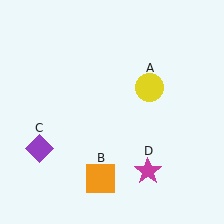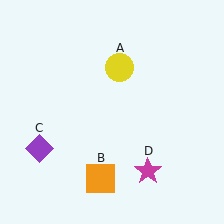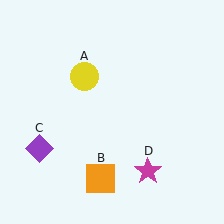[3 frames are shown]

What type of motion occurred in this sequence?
The yellow circle (object A) rotated counterclockwise around the center of the scene.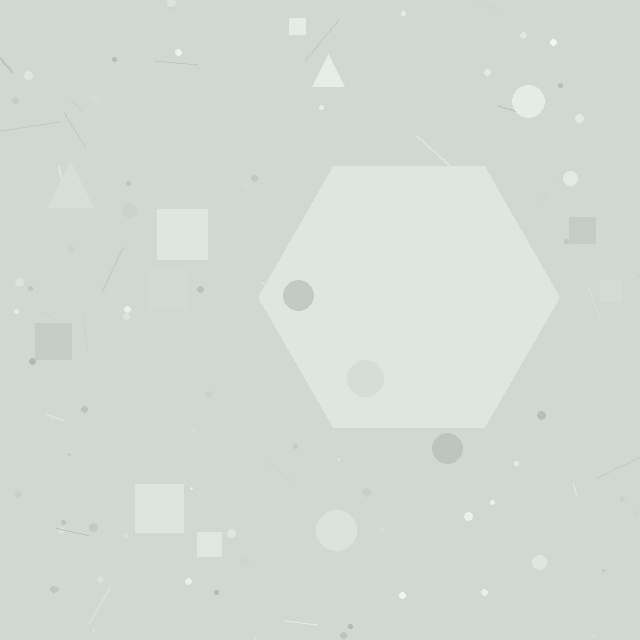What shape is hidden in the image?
A hexagon is hidden in the image.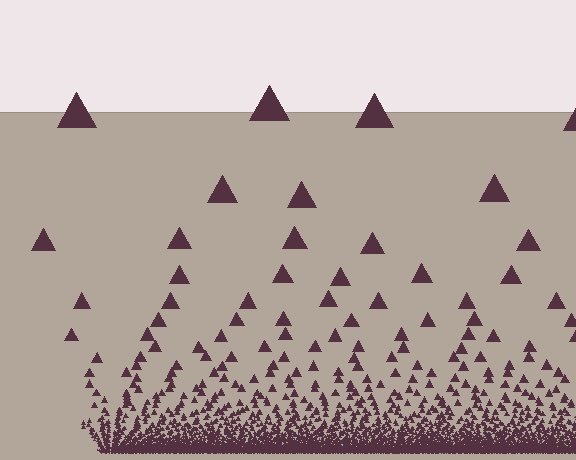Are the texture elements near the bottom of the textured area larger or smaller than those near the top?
Smaller. The gradient is inverted — elements near the bottom are smaller and denser.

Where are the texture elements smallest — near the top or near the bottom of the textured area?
Near the bottom.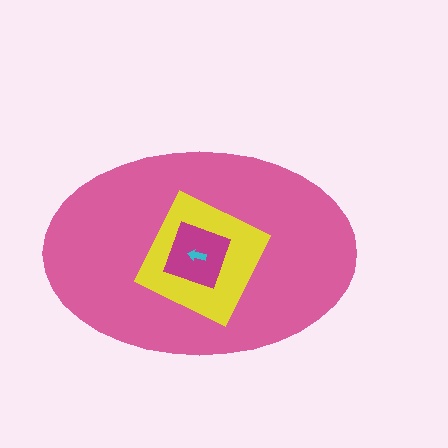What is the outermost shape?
The pink ellipse.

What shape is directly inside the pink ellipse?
The yellow square.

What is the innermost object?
The cyan arrow.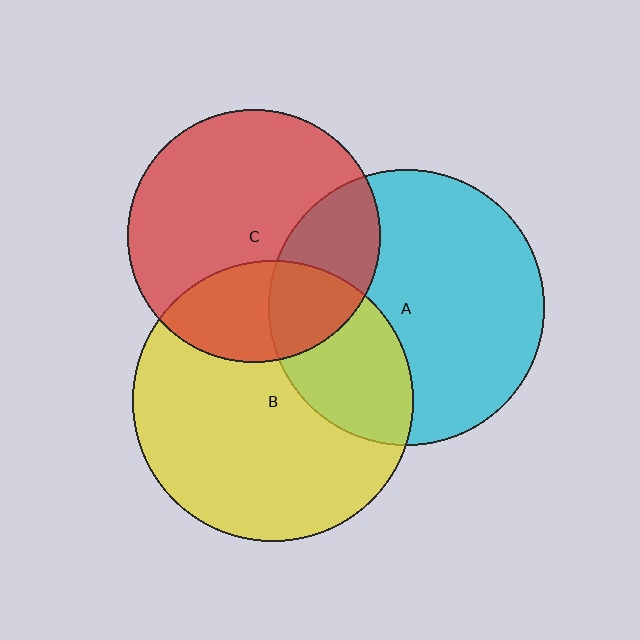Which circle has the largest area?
Circle B (yellow).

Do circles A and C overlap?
Yes.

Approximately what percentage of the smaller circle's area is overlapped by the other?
Approximately 25%.